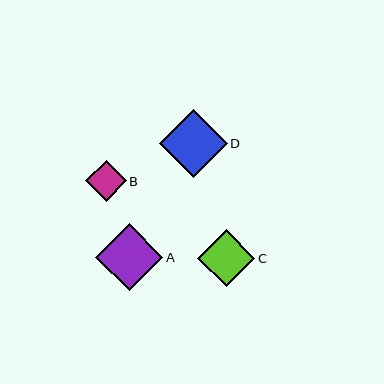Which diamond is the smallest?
Diamond B is the smallest with a size of approximately 41 pixels.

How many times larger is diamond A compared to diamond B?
Diamond A is approximately 1.7 times the size of diamond B.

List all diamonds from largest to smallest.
From largest to smallest: D, A, C, B.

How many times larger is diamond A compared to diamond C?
Diamond A is approximately 1.2 times the size of diamond C.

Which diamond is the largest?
Diamond D is the largest with a size of approximately 68 pixels.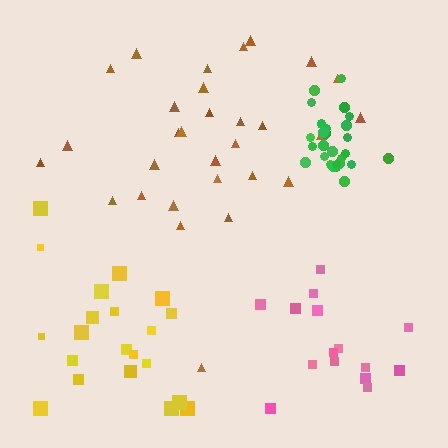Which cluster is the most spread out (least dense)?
Yellow.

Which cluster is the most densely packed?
Green.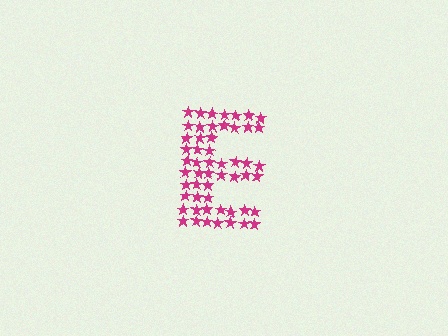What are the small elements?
The small elements are stars.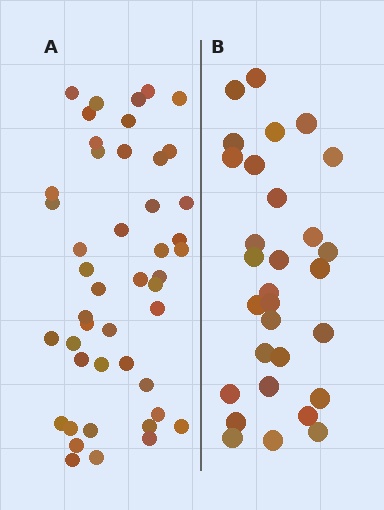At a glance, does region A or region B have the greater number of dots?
Region A (the left region) has more dots.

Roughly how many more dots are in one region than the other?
Region A has approximately 15 more dots than region B.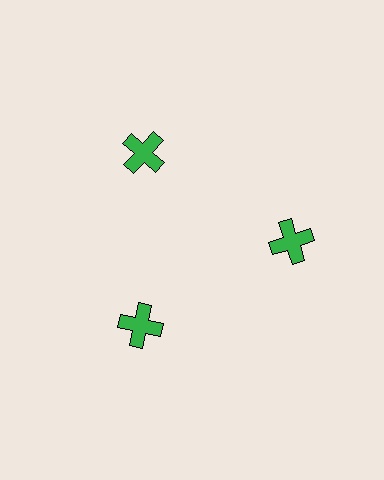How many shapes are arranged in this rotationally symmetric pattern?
There are 3 shapes, arranged in 3 groups of 1.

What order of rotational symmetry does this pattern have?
This pattern has 3-fold rotational symmetry.